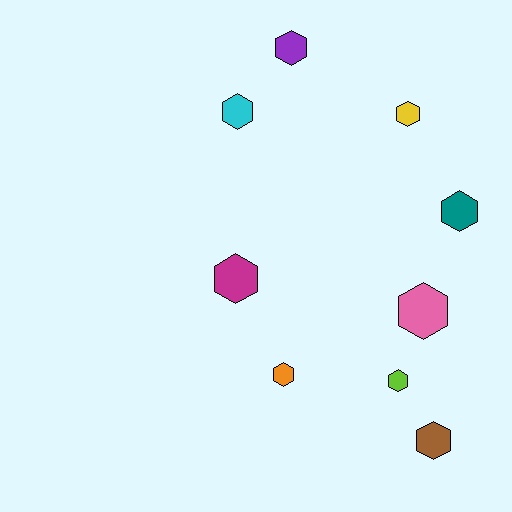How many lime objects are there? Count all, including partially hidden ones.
There is 1 lime object.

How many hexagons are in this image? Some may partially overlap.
There are 9 hexagons.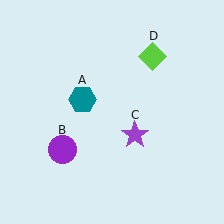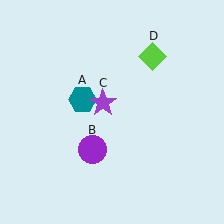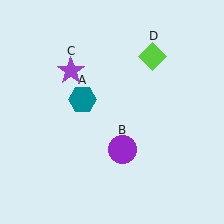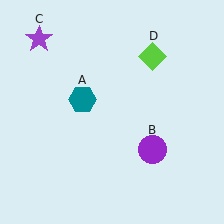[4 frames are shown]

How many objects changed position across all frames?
2 objects changed position: purple circle (object B), purple star (object C).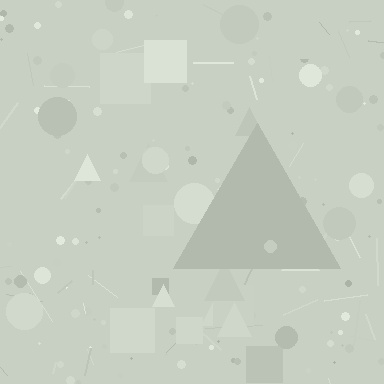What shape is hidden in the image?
A triangle is hidden in the image.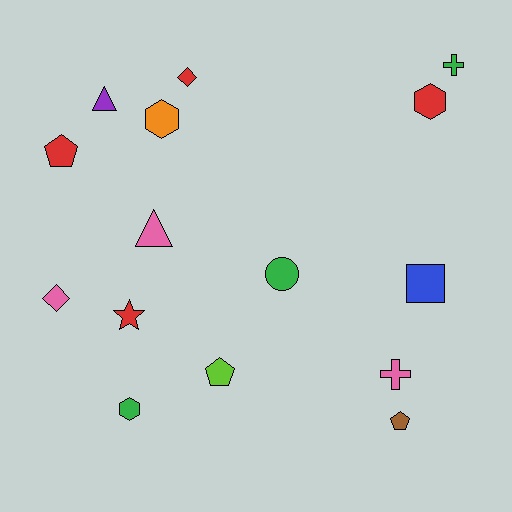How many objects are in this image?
There are 15 objects.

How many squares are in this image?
There is 1 square.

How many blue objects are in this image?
There is 1 blue object.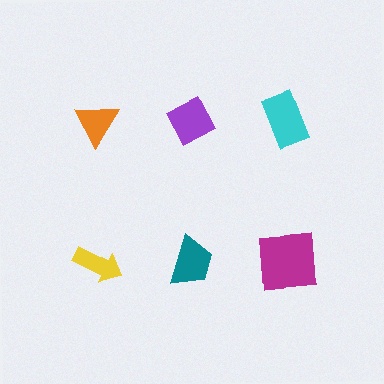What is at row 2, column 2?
A teal trapezoid.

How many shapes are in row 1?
3 shapes.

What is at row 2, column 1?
A yellow arrow.